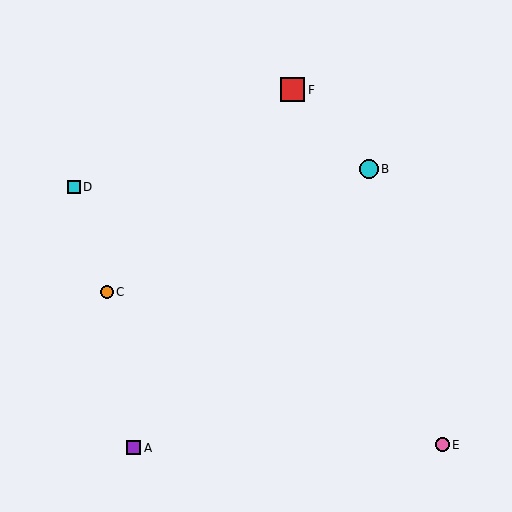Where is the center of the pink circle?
The center of the pink circle is at (442, 445).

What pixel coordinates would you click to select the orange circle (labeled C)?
Click at (107, 292) to select the orange circle C.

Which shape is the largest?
The red square (labeled F) is the largest.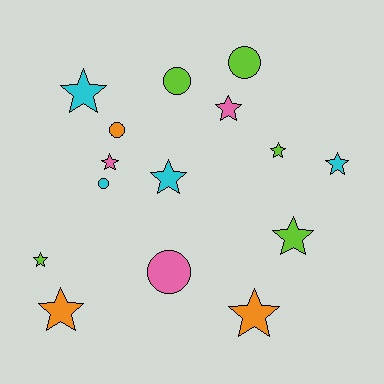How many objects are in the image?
There are 15 objects.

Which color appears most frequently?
Lime, with 5 objects.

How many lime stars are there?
There are 3 lime stars.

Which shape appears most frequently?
Star, with 10 objects.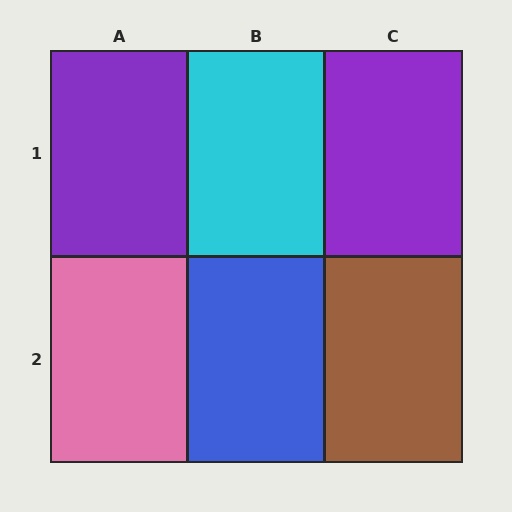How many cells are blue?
1 cell is blue.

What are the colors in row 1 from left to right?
Purple, cyan, purple.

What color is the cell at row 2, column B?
Blue.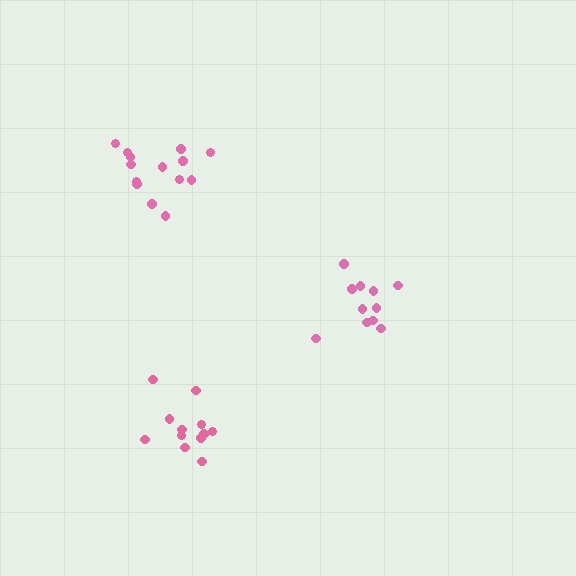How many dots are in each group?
Group 1: 11 dots, Group 2: 12 dots, Group 3: 14 dots (37 total).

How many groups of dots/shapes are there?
There are 3 groups.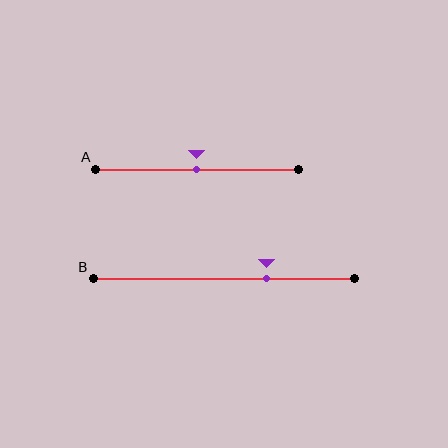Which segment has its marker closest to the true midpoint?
Segment A has its marker closest to the true midpoint.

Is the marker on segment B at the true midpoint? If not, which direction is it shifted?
No, the marker on segment B is shifted to the right by about 16% of the segment length.